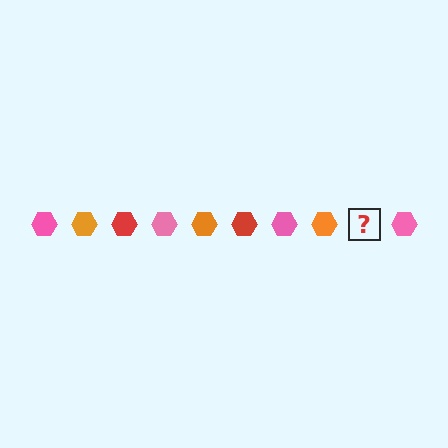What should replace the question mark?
The question mark should be replaced with a red hexagon.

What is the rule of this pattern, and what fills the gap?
The rule is that the pattern cycles through pink, orange, red hexagons. The gap should be filled with a red hexagon.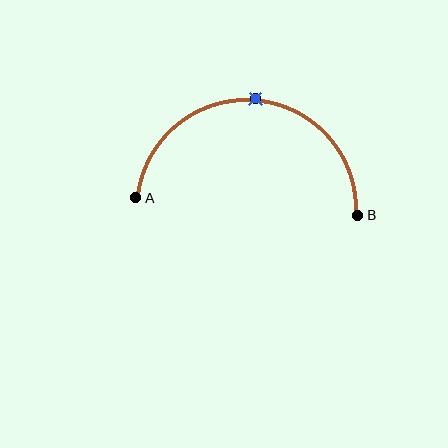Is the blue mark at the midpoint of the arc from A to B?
Yes. The blue mark lies on the arc at equal arc-length from both A and B — it is the arc midpoint.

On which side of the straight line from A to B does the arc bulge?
The arc bulges above the straight line connecting A and B.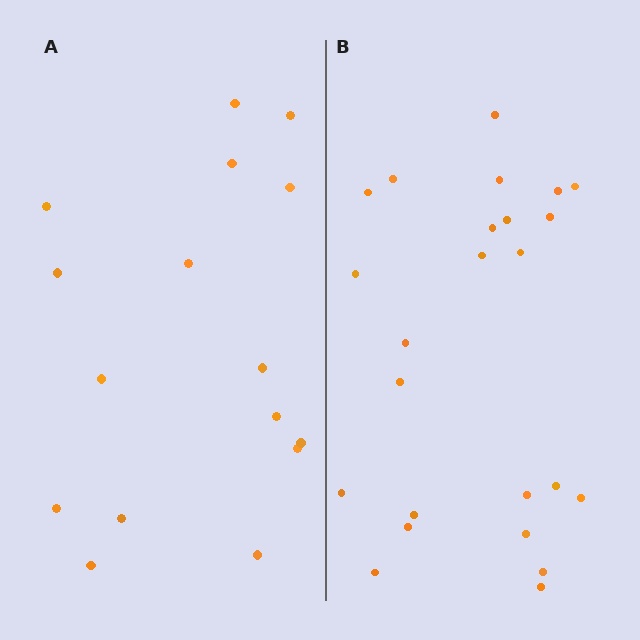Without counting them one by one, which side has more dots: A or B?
Region B (the right region) has more dots.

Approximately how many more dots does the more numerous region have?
Region B has roughly 8 or so more dots than region A.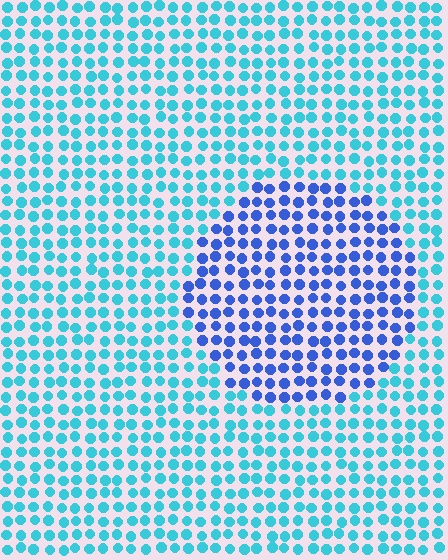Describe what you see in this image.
The image is filled with small cyan elements in a uniform arrangement. A circle-shaped region is visible where the elements are tinted to a slightly different hue, forming a subtle color boundary.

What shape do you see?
I see a circle.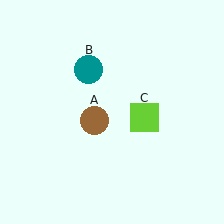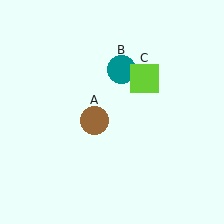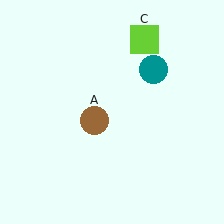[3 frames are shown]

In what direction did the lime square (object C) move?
The lime square (object C) moved up.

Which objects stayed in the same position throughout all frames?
Brown circle (object A) remained stationary.